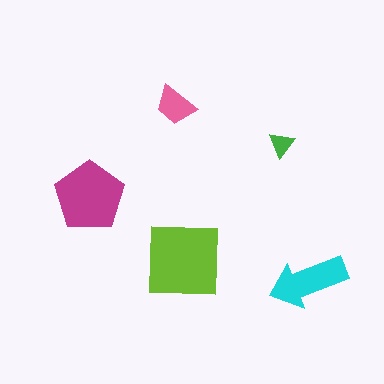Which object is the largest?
The lime square.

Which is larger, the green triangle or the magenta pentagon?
The magenta pentagon.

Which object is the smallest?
The green triangle.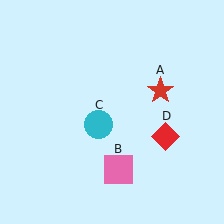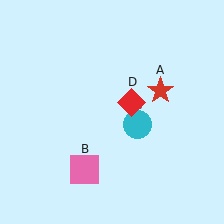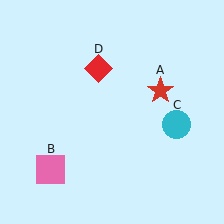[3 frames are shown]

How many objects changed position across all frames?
3 objects changed position: pink square (object B), cyan circle (object C), red diamond (object D).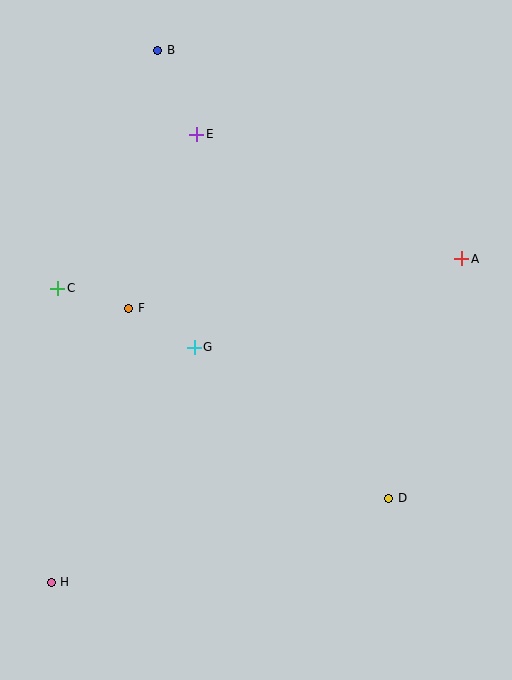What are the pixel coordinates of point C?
Point C is at (58, 288).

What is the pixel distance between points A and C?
The distance between A and C is 405 pixels.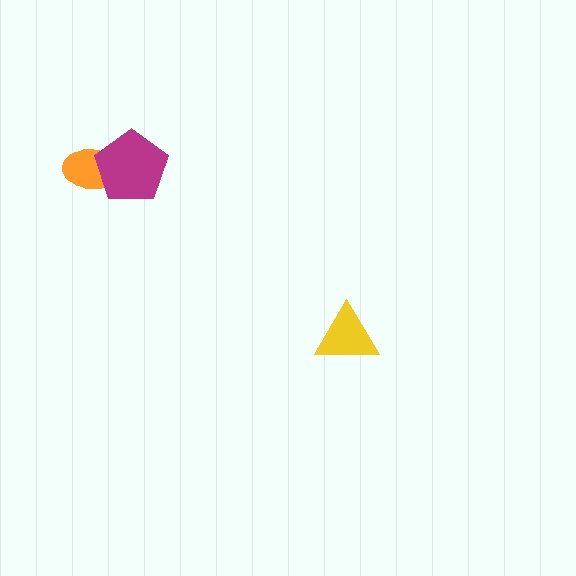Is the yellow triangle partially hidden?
No, no other shape covers it.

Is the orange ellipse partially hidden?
Yes, it is partially covered by another shape.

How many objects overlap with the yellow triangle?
0 objects overlap with the yellow triangle.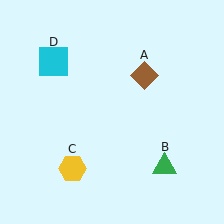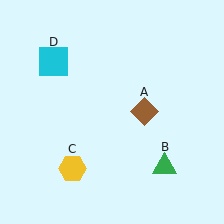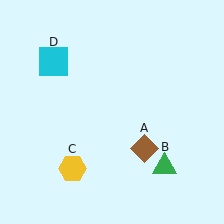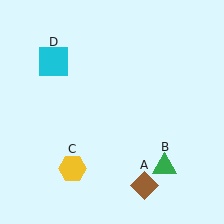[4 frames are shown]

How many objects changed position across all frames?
1 object changed position: brown diamond (object A).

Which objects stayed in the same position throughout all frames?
Green triangle (object B) and yellow hexagon (object C) and cyan square (object D) remained stationary.